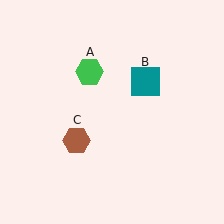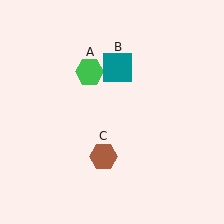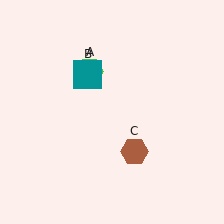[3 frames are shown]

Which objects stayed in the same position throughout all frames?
Green hexagon (object A) remained stationary.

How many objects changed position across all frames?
2 objects changed position: teal square (object B), brown hexagon (object C).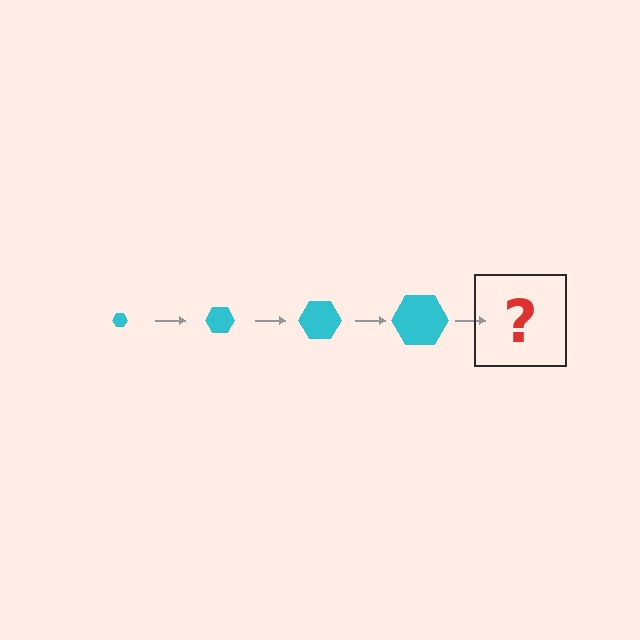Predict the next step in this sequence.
The next step is a cyan hexagon, larger than the previous one.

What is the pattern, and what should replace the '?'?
The pattern is that the hexagon gets progressively larger each step. The '?' should be a cyan hexagon, larger than the previous one.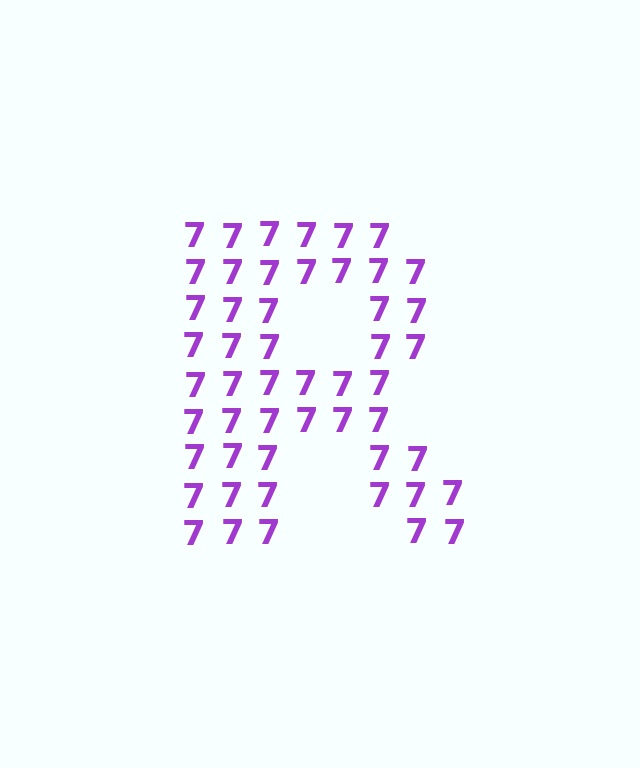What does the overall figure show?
The overall figure shows the letter R.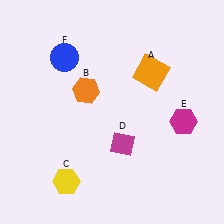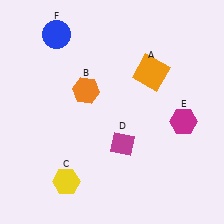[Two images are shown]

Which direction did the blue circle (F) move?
The blue circle (F) moved up.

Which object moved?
The blue circle (F) moved up.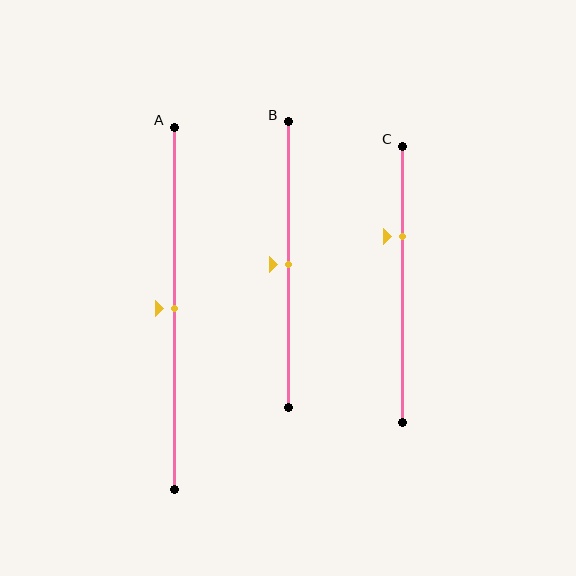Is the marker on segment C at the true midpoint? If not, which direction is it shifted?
No, the marker on segment C is shifted upward by about 17% of the segment length.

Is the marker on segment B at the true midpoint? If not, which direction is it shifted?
Yes, the marker on segment B is at the true midpoint.